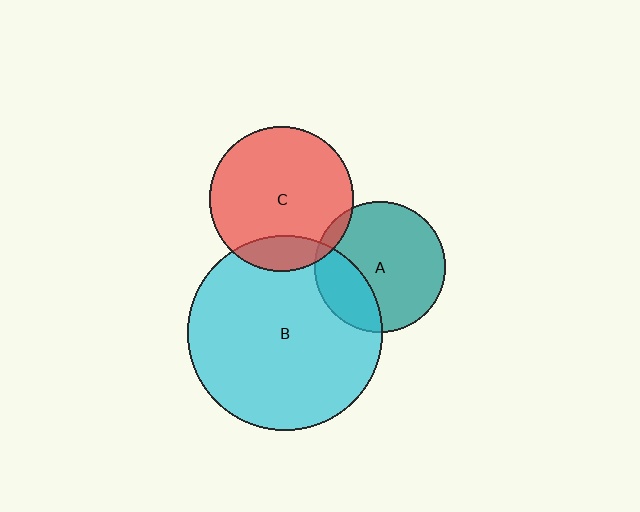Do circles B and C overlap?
Yes.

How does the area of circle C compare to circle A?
Approximately 1.2 times.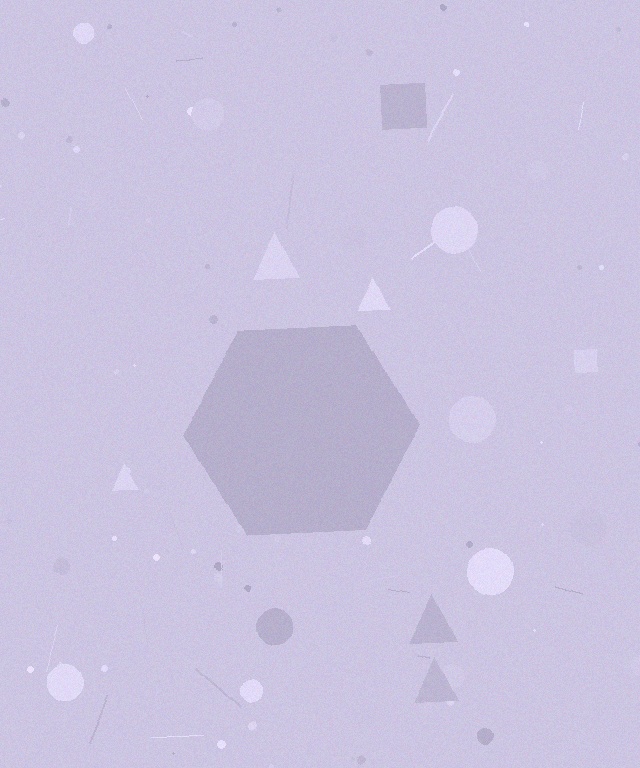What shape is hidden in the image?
A hexagon is hidden in the image.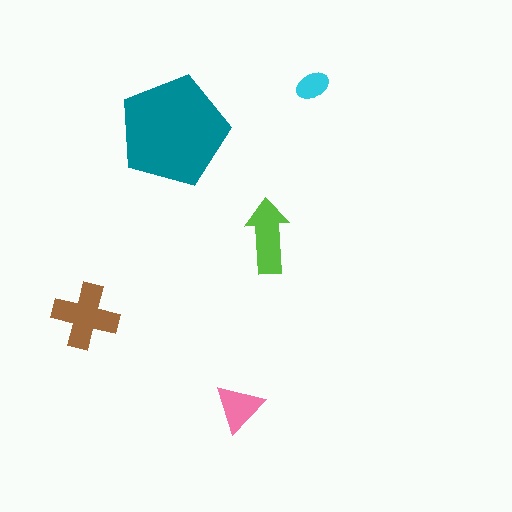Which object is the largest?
The teal pentagon.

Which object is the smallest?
The cyan ellipse.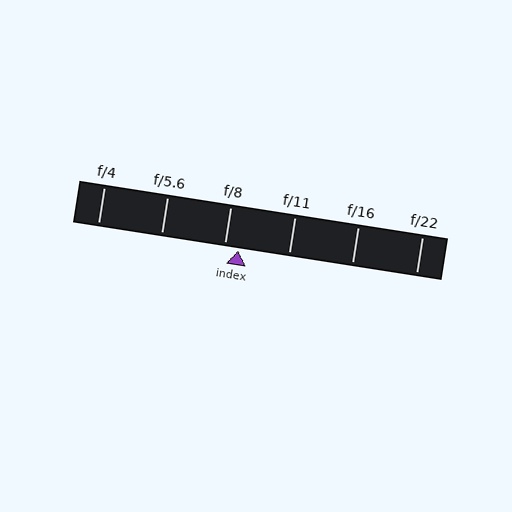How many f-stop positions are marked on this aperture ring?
There are 6 f-stop positions marked.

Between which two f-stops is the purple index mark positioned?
The index mark is between f/8 and f/11.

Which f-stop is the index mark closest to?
The index mark is closest to f/8.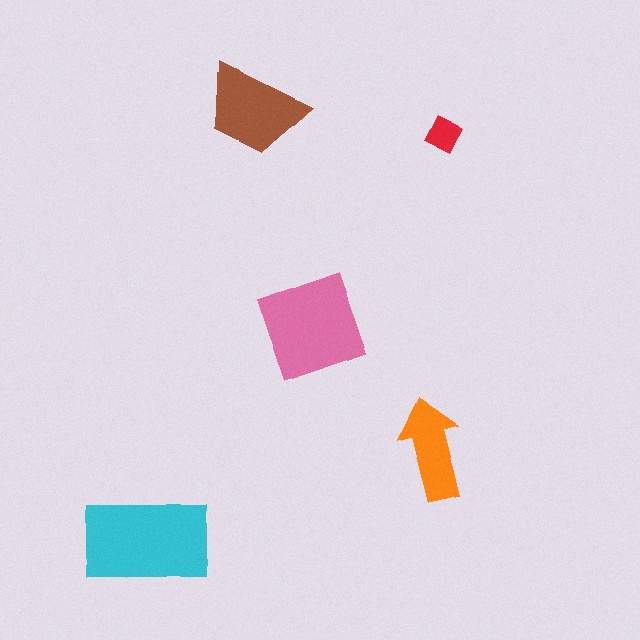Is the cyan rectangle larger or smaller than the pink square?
Larger.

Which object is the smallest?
The red diamond.